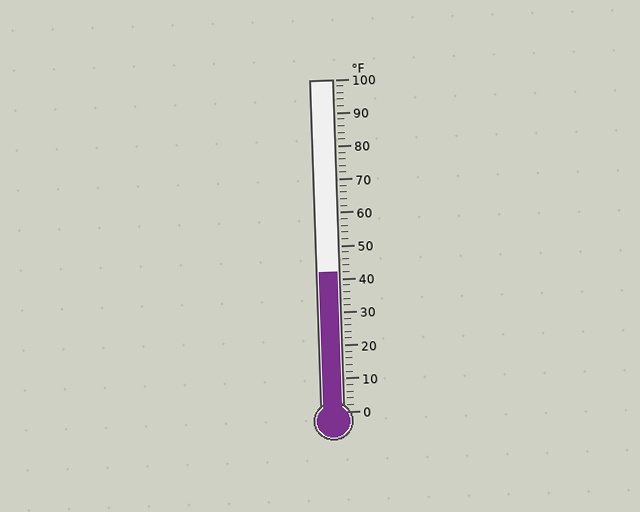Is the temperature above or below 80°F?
The temperature is below 80°F.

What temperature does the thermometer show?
The thermometer shows approximately 42°F.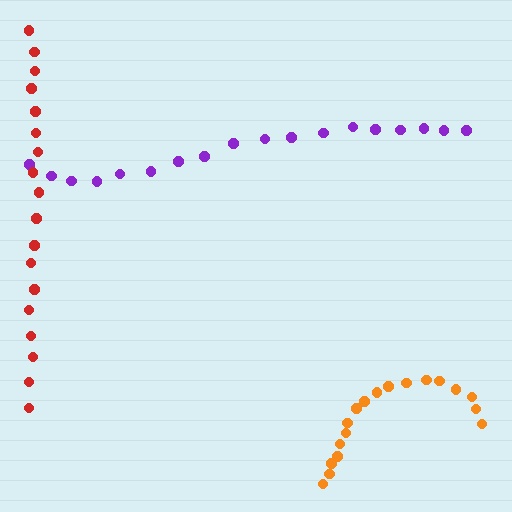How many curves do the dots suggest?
There are 3 distinct paths.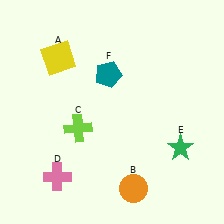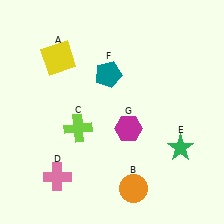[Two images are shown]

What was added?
A magenta hexagon (G) was added in Image 2.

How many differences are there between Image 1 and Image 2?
There is 1 difference between the two images.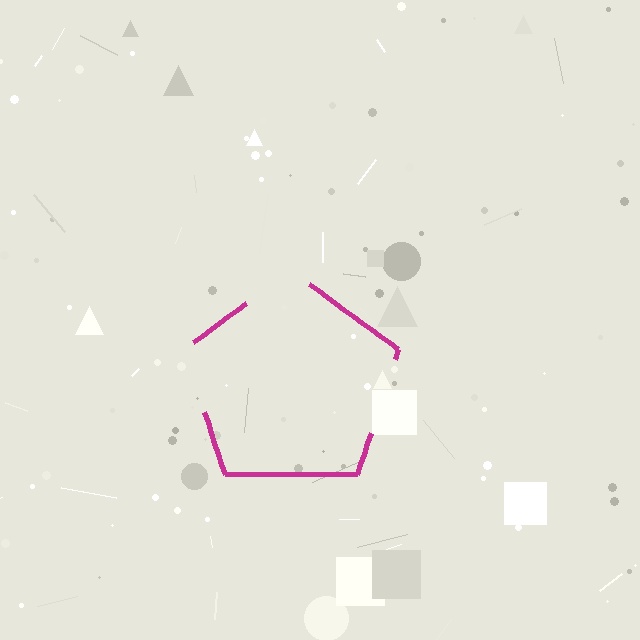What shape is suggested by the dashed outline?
The dashed outline suggests a pentagon.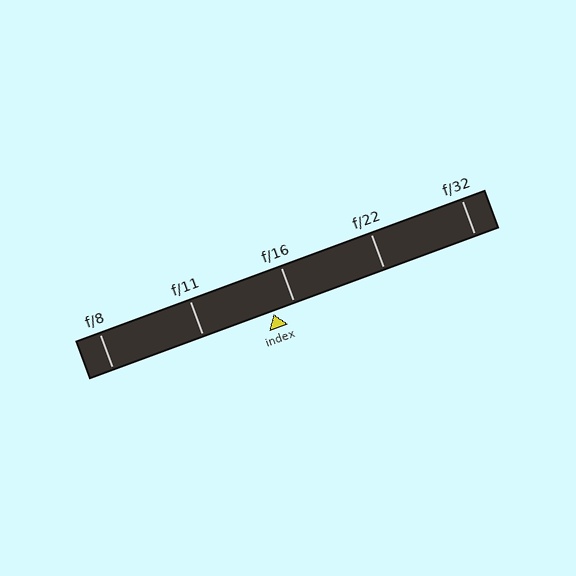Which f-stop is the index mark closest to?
The index mark is closest to f/16.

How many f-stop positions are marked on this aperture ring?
There are 5 f-stop positions marked.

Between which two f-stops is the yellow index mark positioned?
The index mark is between f/11 and f/16.